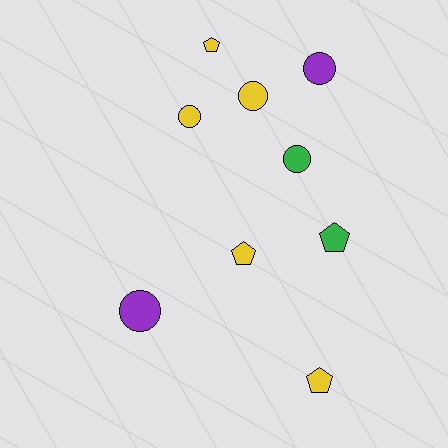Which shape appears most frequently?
Circle, with 5 objects.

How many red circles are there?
There are no red circles.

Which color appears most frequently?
Yellow, with 5 objects.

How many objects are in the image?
There are 9 objects.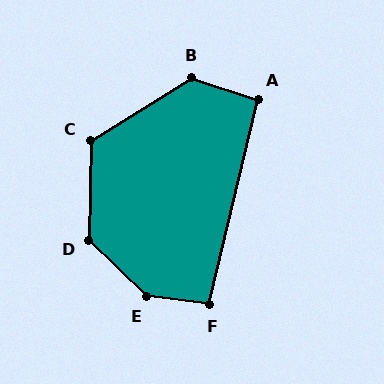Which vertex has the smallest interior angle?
A, at approximately 94 degrees.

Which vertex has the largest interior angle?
E, at approximately 143 degrees.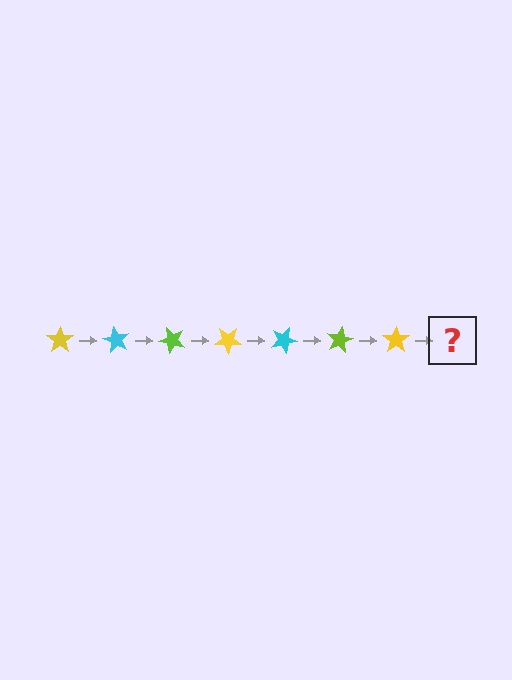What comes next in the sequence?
The next element should be a cyan star, rotated 420 degrees from the start.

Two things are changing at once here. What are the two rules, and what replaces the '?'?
The two rules are that it rotates 60 degrees each step and the color cycles through yellow, cyan, and lime. The '?' should be a cyan star, rotated 420 degrees from the start.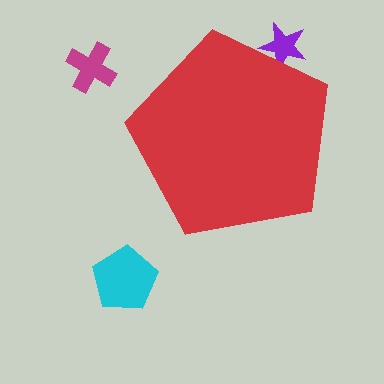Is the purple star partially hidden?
Yes, the purple star is partially hidden behind the red pentagon.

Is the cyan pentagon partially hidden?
No, the cyan pentagon is fully visible.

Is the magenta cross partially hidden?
No, the magenta cross is fully visible.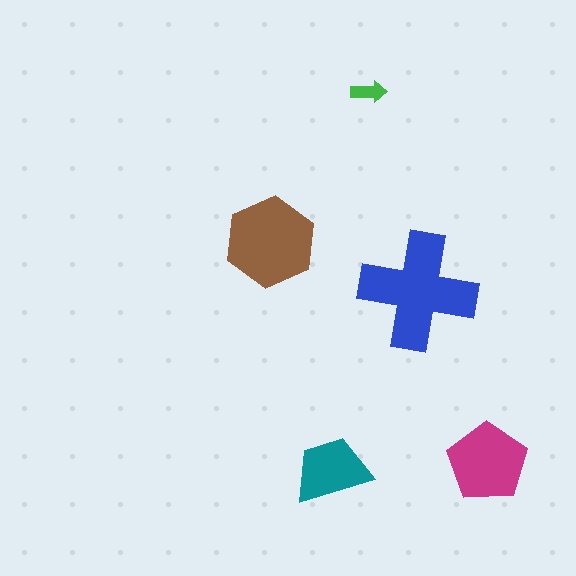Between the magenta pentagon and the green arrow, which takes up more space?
The magenta pentagon.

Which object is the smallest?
The green arrow.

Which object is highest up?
The green arrow is topmost.